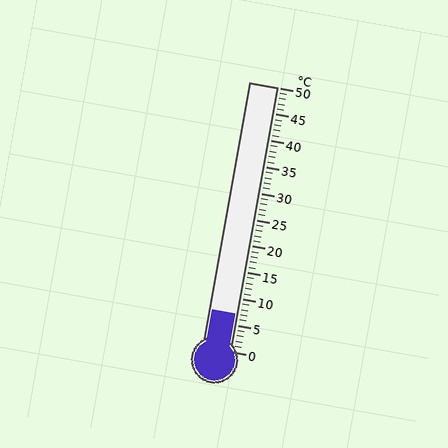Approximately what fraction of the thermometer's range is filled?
The thermometer is filled to approximately 15% of its range.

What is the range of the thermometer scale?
The thermometer scale ranges from 0°C to 50°C.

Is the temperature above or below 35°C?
The temperature is below 35°C.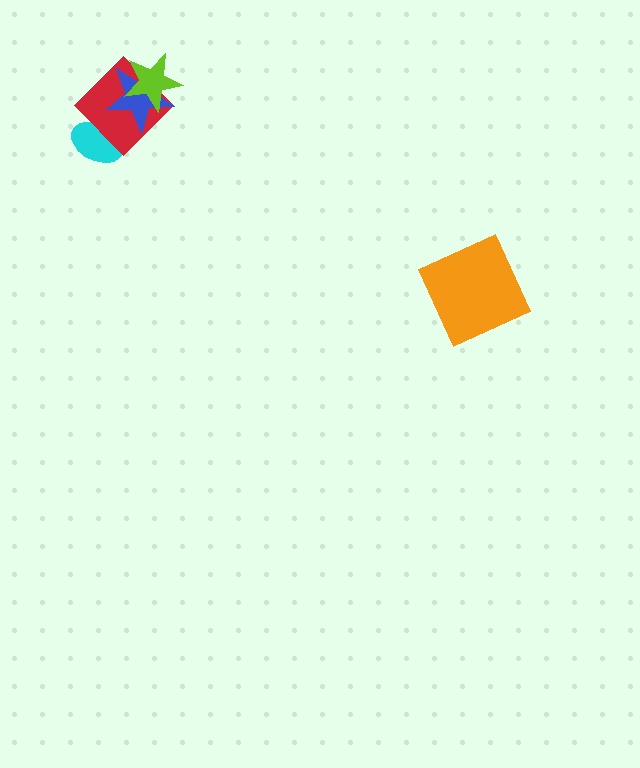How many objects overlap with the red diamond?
3 objects overlap with the red diamond.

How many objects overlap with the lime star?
2 objects overlap with the lime star.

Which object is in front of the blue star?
The lime star is in front of the blue star.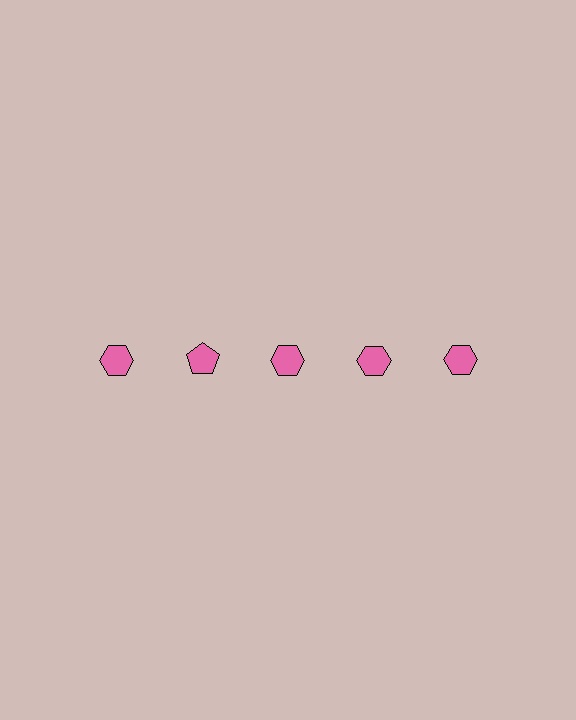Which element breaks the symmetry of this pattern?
The pink pentagon in the top row, second from left column breaks the symmetry. All other shapes are pink hexagons.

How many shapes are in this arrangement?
There are 5 shapes arranged in a grid pattern.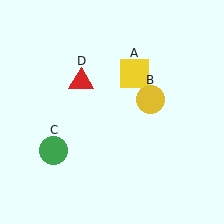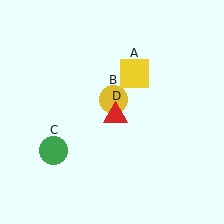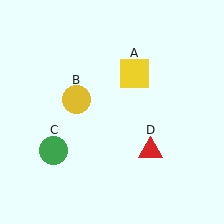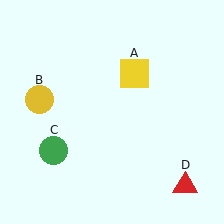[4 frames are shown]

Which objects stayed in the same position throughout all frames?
Yellow square (object A) and green circle (object C) remained stationary.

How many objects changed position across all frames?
2 objects changed position: yellow circle (object B), red triangle (object D).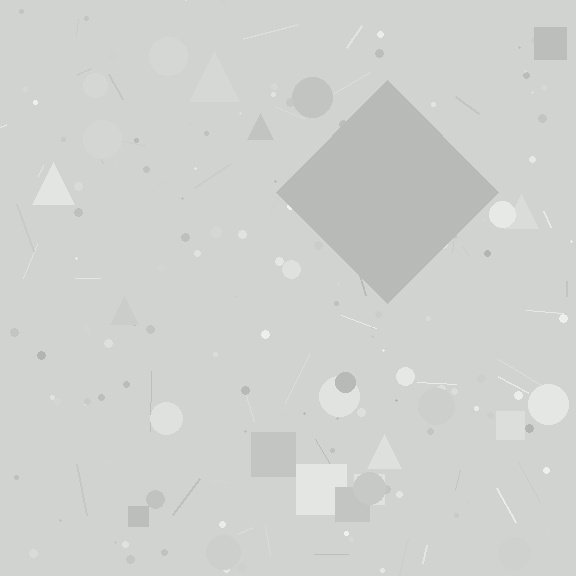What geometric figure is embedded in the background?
A diamond is embedded in the background.